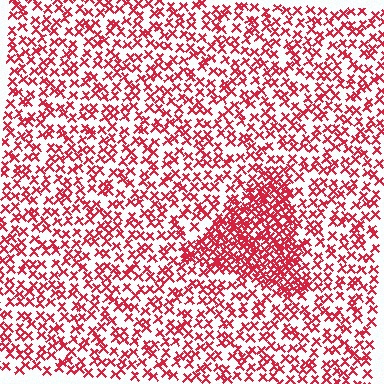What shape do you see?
I see a triangle.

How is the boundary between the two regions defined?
The boundary is defined by a change in element density (approximately 2.2x ratio). All elements are the same color, size, and shape.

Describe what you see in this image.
The image contains small red elements arranged at two different densities. A triangle-shaped region is visible where the elements are more densely packed than the surrounding area.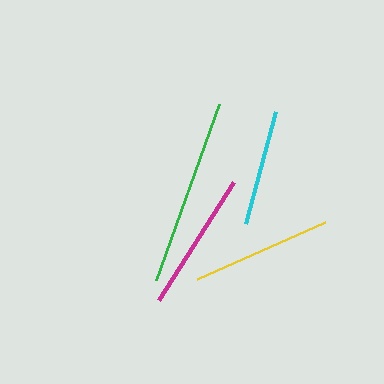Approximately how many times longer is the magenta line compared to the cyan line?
The magenta line is approximately 1.2 times the length of the cyan line.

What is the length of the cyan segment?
The cyan segment is approximately 116 pixels long.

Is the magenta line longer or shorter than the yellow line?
The yellow line is longer than the magenta line.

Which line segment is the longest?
The green line is the longest at approximately 186 pixels.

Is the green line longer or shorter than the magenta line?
The green line is longer than the magenta line.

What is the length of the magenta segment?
The magenta segment is approximately 140 pixels long.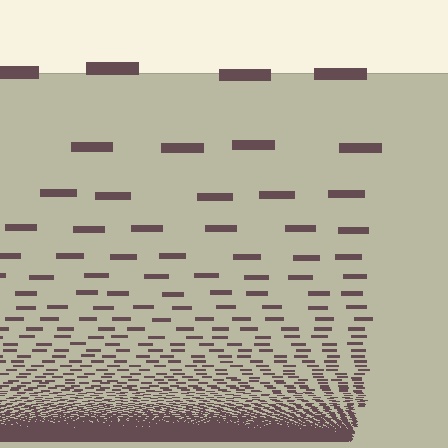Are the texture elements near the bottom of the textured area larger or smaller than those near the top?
Smaller. The gradient is inverted — elements near the bottom are smaller and denser.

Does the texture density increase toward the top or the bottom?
Density increases toward the bottom.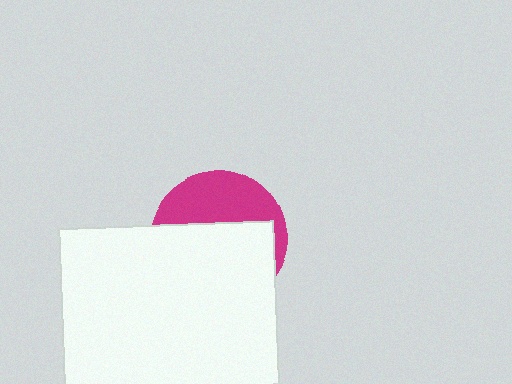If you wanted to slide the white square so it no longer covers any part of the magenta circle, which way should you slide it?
Slide it down — that is the most direct way to separate the two shapes.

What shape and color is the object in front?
The object in front is a white square.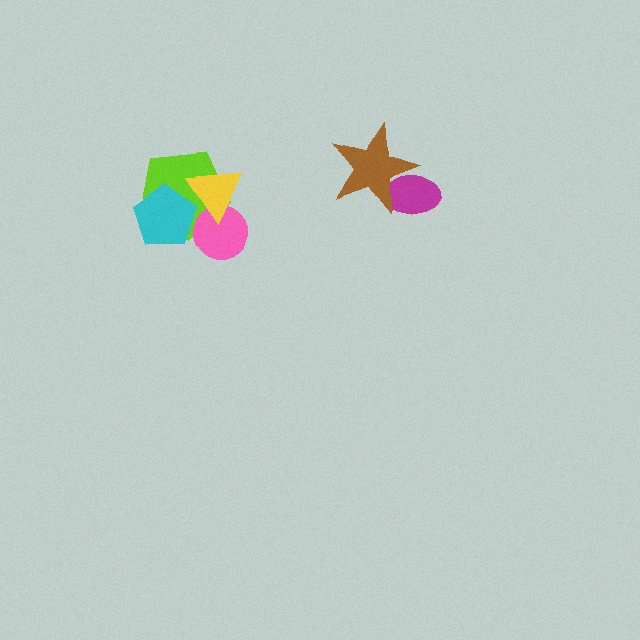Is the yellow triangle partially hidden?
Yes, it is partially covered by another shape.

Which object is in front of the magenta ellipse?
The brown star is in front of the magenta ellipse.